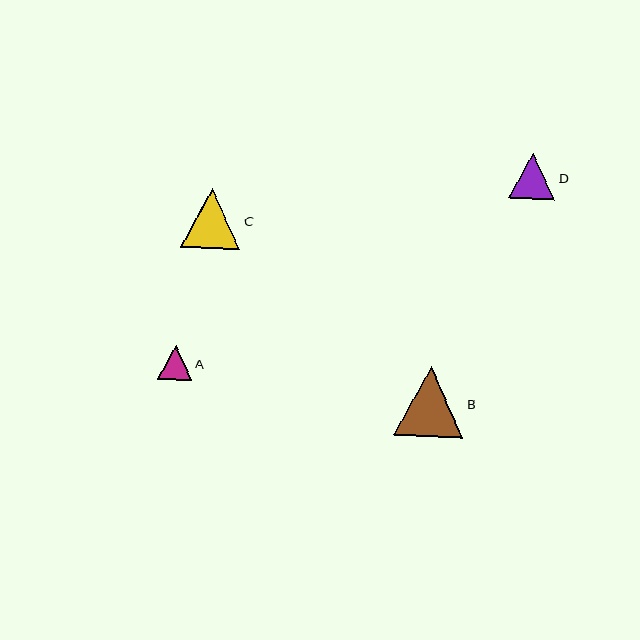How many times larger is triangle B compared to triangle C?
Triangle B is approximately 1.2 times the size of triangle C.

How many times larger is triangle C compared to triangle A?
Triangle C is approximately 1.7 times the size of triangle A.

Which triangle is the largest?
Triangle B is the largest with a size of approximately 70 pixels.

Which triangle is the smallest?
Triangle A is the smallest with a size of approximately 34 pixels.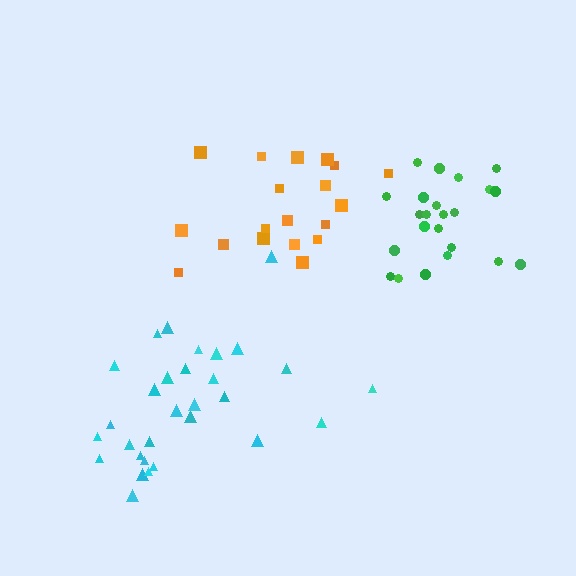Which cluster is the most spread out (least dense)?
Orange.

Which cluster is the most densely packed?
Green.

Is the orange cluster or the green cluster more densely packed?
Green.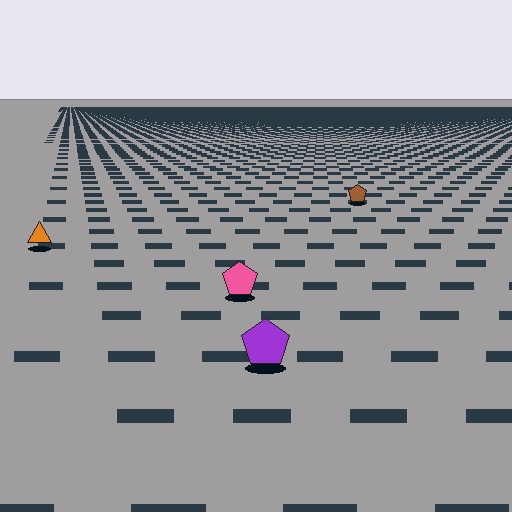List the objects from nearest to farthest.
From nearest to farthest: the purple pentagon, the pink pentagon, the orange triangle, the brown pentagon.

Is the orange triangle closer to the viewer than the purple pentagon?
No. The purple pentagon is closer — you can tell from the texture gradient: the ground texture is coarser near it.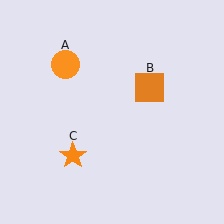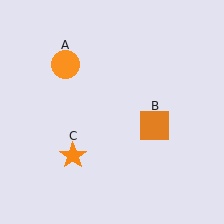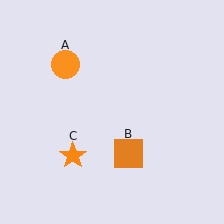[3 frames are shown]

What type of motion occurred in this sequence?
The orange square (object B) rotated clockwise around the center of the scene.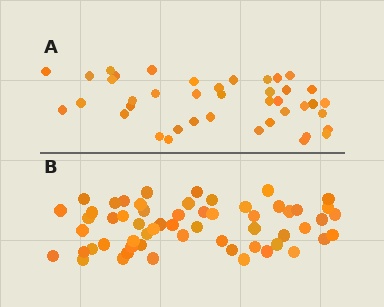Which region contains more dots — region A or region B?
Region B (the bottom region) has more dots.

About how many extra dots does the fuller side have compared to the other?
Region B has approximately 15 more dots than region A.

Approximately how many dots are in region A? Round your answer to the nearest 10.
About 40 dots. (The exact count is 41, which rounds to 40.)